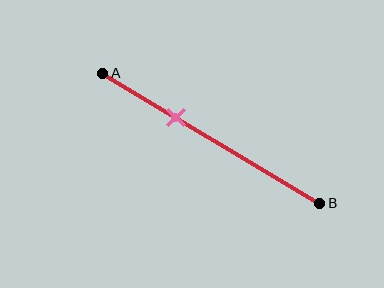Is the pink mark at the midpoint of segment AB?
No, the mark is at about 35% from A, not at the 50% midpoint.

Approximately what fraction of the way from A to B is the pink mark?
The pink mark is approximately 35% of the way from A to B.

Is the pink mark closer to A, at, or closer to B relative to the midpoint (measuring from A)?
The pink mark is closer to point A than the midpoint of segment AB.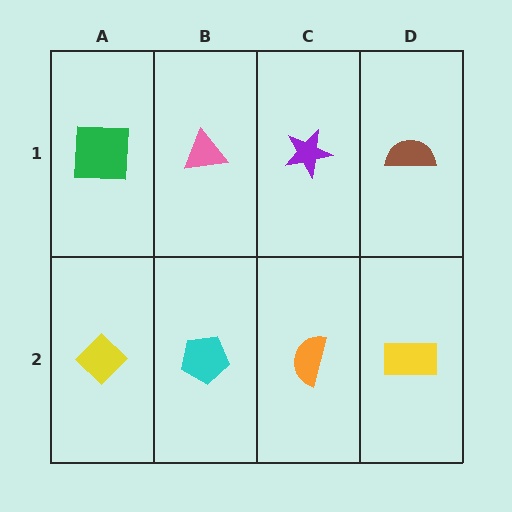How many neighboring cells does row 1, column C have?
3.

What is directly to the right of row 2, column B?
An orange semicircle.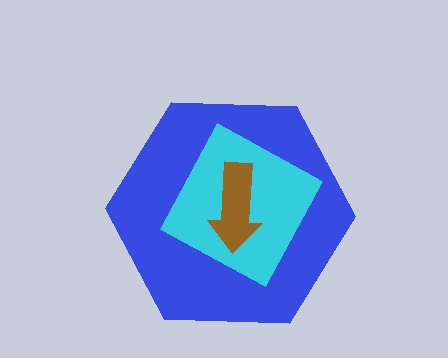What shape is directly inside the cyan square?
The brown arrow.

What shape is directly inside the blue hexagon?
The cyan square.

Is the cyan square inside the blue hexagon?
Yes.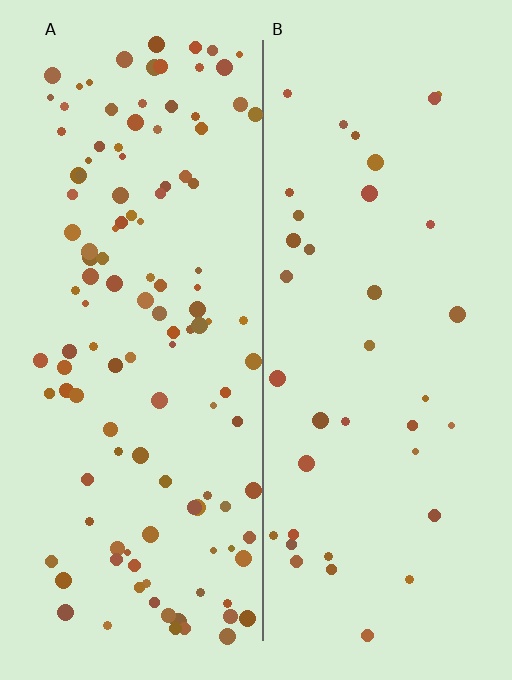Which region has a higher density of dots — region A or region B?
A (the left).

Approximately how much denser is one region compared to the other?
Approximately 3.2× — region A over region B.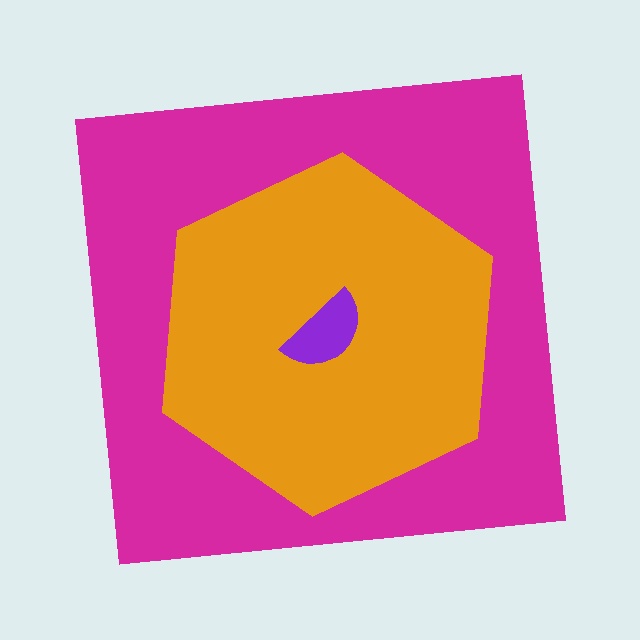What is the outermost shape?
The magenta square.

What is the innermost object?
The purple semicircle.